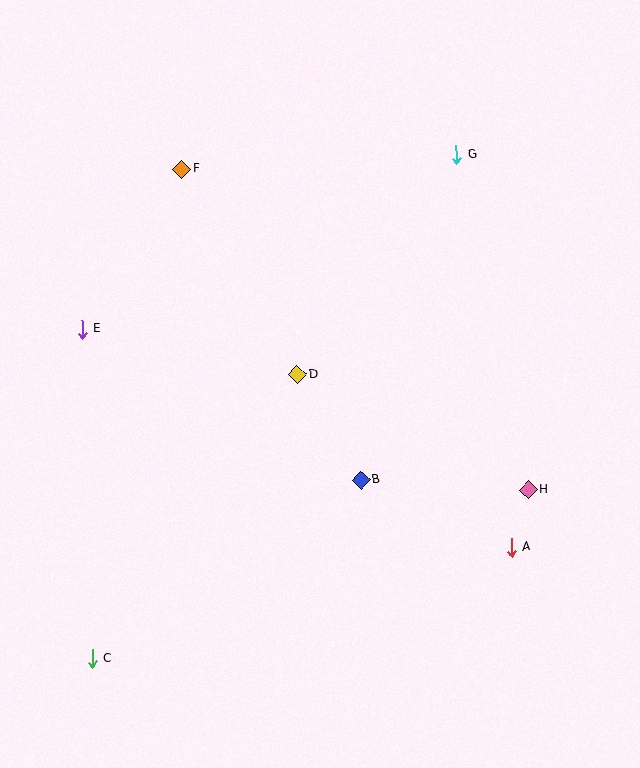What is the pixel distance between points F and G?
The distance between F and G is 275 pixels.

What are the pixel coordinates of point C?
Point C is at (92, 658).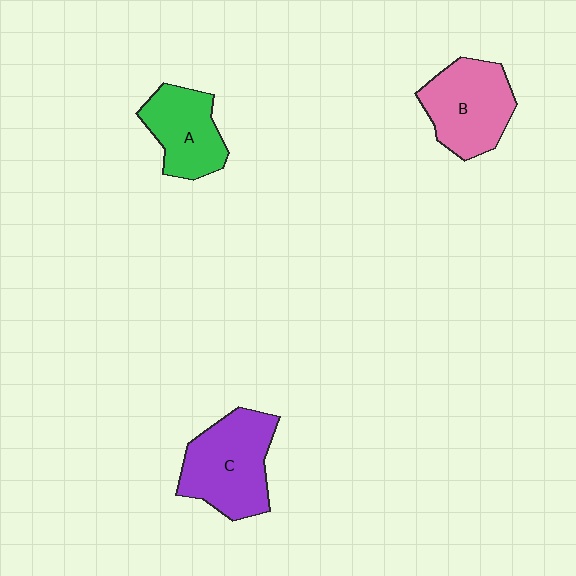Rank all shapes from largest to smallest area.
From largest to smallest: C (purple), B (pink), A (green).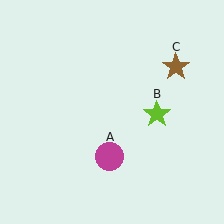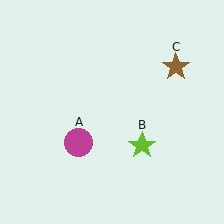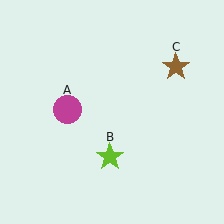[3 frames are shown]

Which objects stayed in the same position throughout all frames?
Brown star (object C) remained stationary.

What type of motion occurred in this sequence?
The magenta circle (object A), lime star (object B) rotated clockwise around the center of the scene.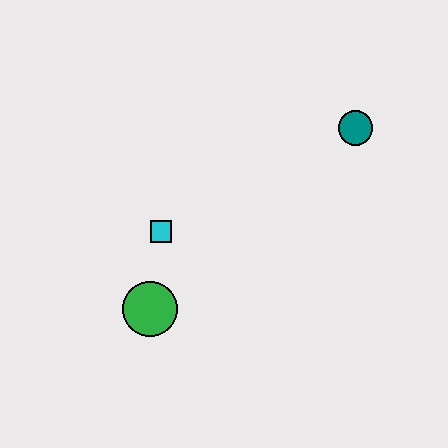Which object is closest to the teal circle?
The cyan square is closest to the teal circle.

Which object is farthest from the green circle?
The teal circle is farthest from the green circle.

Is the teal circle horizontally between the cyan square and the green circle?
No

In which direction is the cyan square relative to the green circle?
The cyan square is above the green circle.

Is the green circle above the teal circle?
No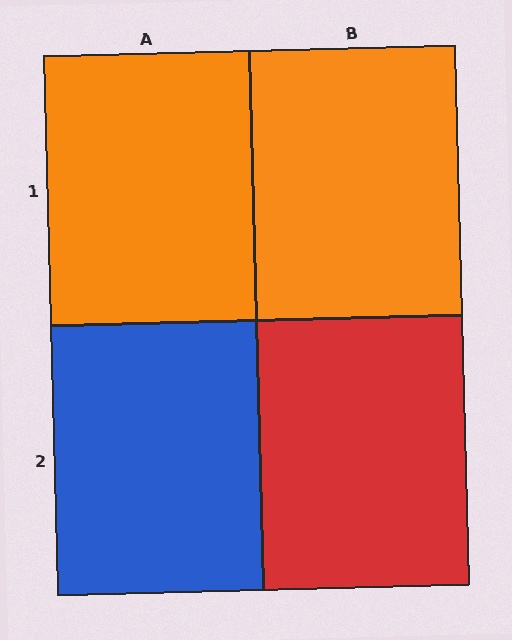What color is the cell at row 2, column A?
Blue.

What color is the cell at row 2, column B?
Red.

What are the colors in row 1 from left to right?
Orange, orange.